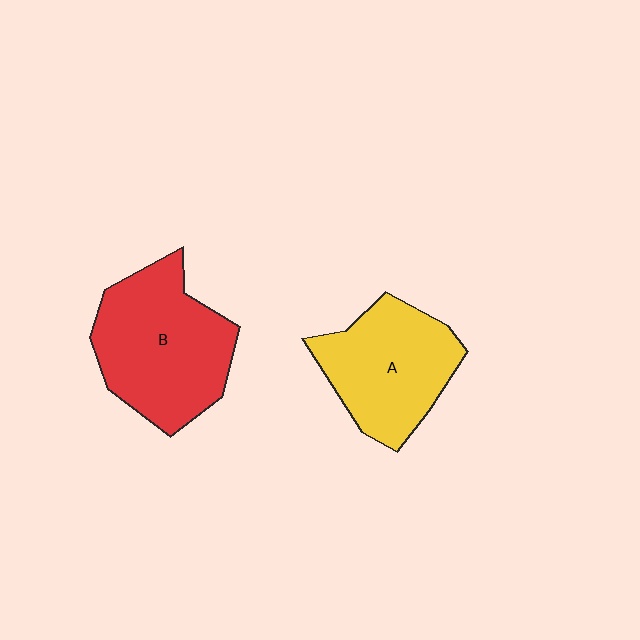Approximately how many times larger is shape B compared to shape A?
Approximately 1.2 times.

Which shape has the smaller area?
Shape A (yellow).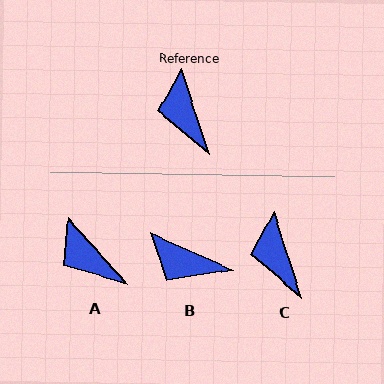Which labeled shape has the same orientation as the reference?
C.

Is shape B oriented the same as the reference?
No, it is off by about 48 degrees.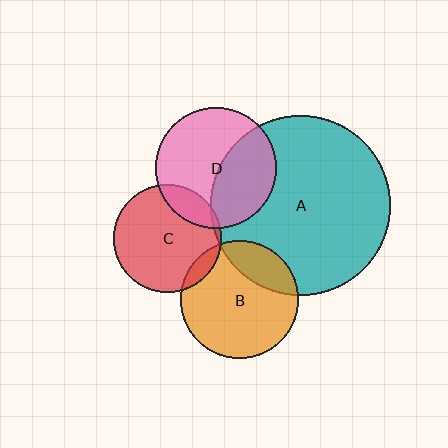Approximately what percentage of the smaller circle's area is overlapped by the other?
Approximately 10%.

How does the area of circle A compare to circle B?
Approximately 2.3 times.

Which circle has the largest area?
Circle A (teal).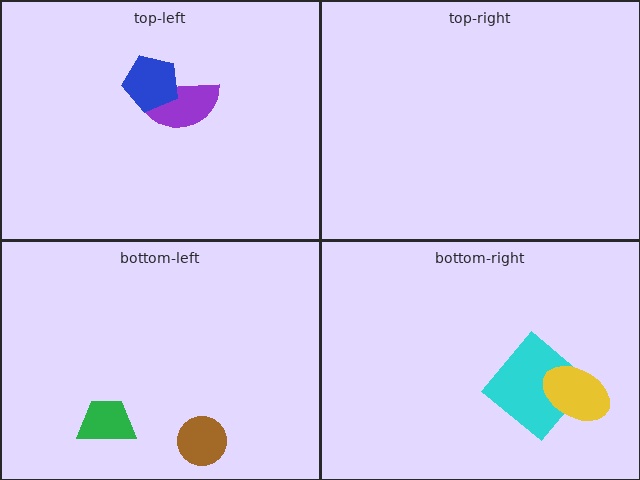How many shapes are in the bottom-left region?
2.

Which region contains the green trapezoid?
The bottom-left region.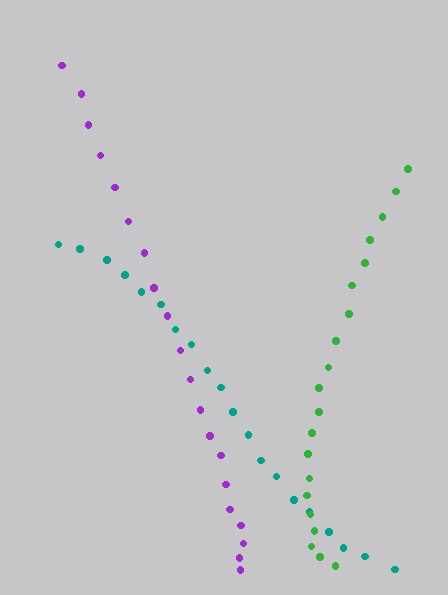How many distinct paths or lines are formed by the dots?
There are 3 distinct paths.